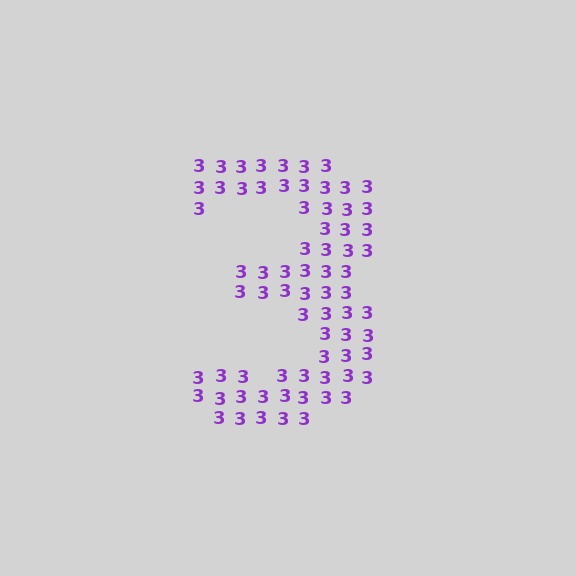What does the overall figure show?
The overall figure shows the digit 3.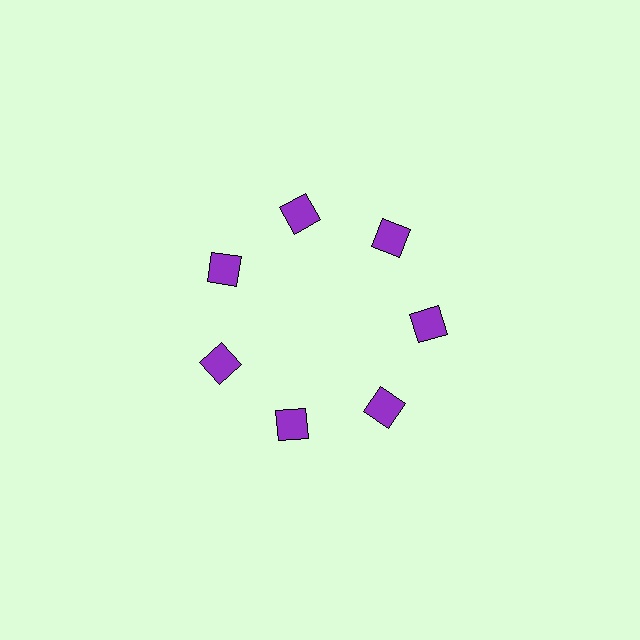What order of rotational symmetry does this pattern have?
This pattern has 7-fold rotational symmetry.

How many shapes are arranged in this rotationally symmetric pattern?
There are 7 shapes, arranged in 7 groups of 1.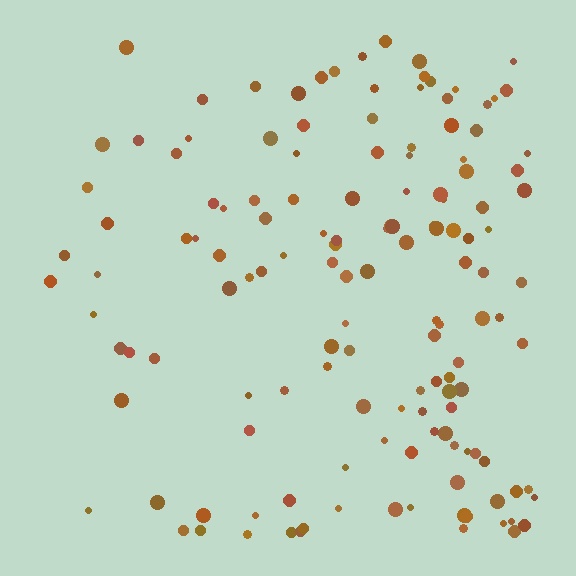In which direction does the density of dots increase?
From left to right, with the right side densest.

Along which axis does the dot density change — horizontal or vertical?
Horizontal.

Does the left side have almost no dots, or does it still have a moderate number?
Still a moderate number, just noticeably fewer than the right.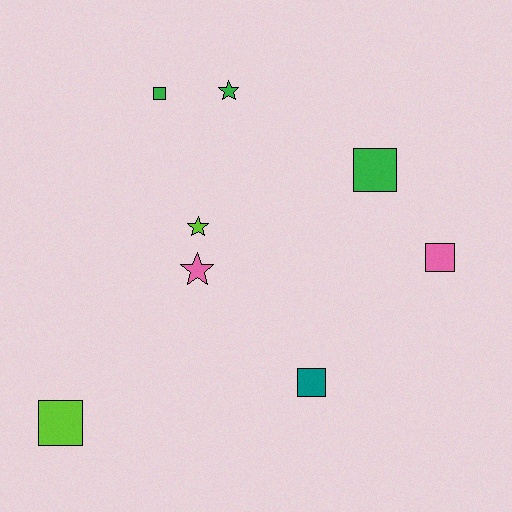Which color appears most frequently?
Green, with 3 objects.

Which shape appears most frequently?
Square, with 5 objects.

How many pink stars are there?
There is 1 pink star.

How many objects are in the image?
There are 8 objects.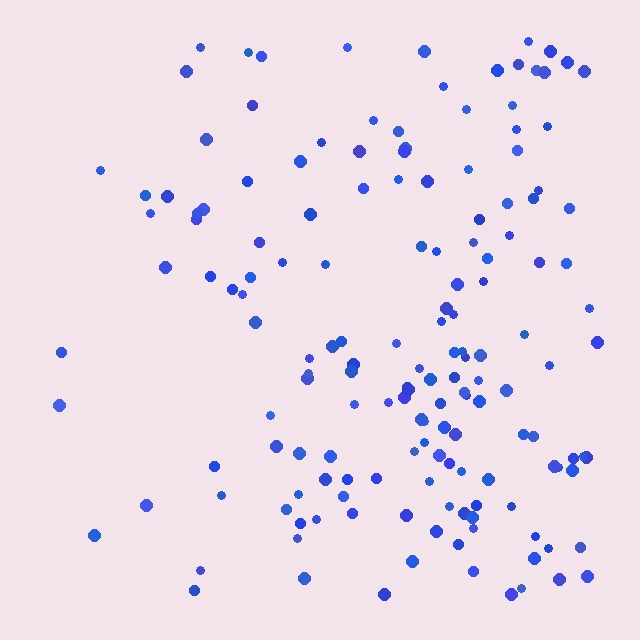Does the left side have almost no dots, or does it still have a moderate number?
Still a moderate number, just noticeably fewer than the right.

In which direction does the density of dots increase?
From left to right, with the right side densest.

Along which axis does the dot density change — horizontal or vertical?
Horizontal.